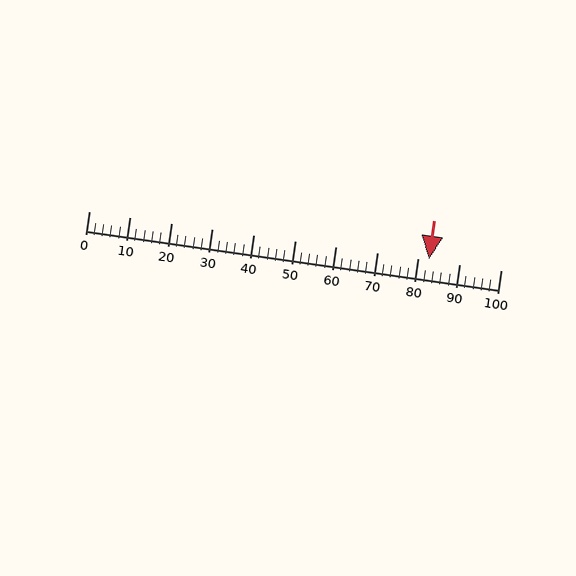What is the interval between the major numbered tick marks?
The major tick marks are spaced 10 units apart.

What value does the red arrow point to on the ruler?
The red arrow points to approximately 83.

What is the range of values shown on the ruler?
The ruler shows values from 0 to 100.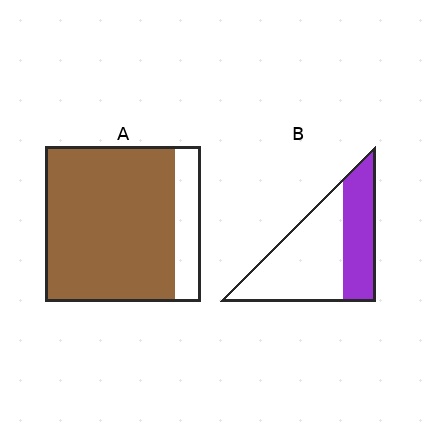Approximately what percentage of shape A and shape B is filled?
A is approximately 85% and B is approximately 40%.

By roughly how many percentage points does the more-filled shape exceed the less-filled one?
By roughly 45 percentage points (A over B).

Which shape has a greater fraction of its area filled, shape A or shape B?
Shape A.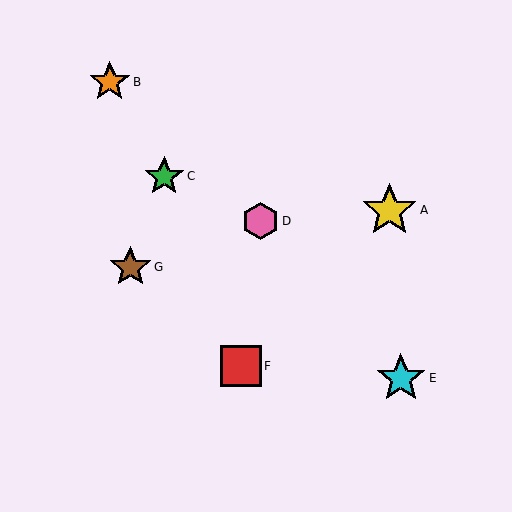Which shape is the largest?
The yellow star (labeled A) is the largest.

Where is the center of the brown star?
The center of the brown star is at (130, 267).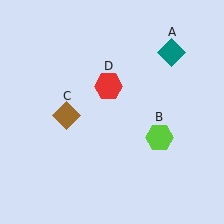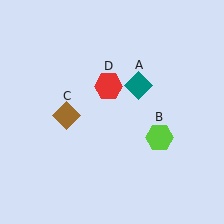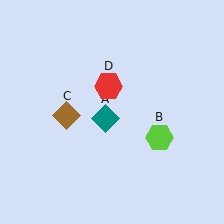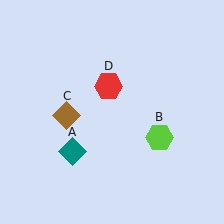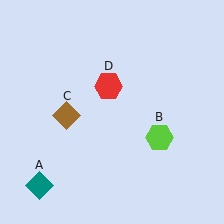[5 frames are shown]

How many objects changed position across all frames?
1 object changed position: teal diamond (object A).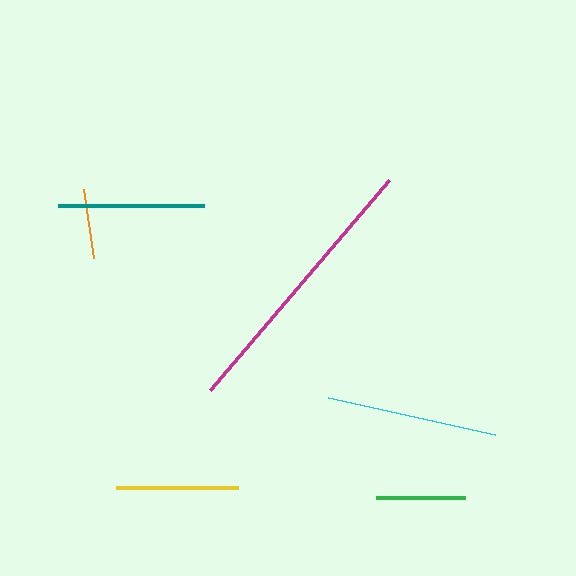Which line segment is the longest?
The magenta line is the longest at approximately 276 pixels.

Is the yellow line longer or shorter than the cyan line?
The cyan line is longer than the yellow line.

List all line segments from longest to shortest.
From longest to shortest: magenta, cyan, teal, yellow, green, orange.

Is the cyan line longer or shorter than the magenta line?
The magenta line is longer than the cyan line.